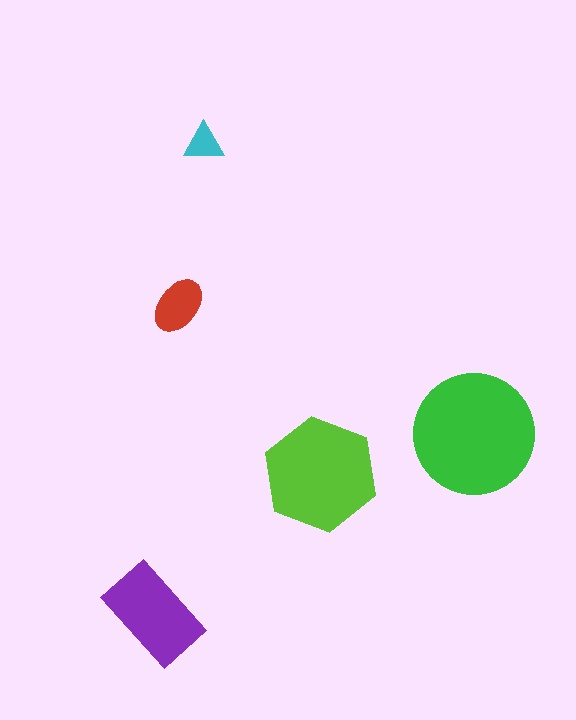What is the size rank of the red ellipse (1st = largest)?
4th.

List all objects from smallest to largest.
The cyan triangle, the red ellipse, the purple rectangle, the lime hexagon, the green circle.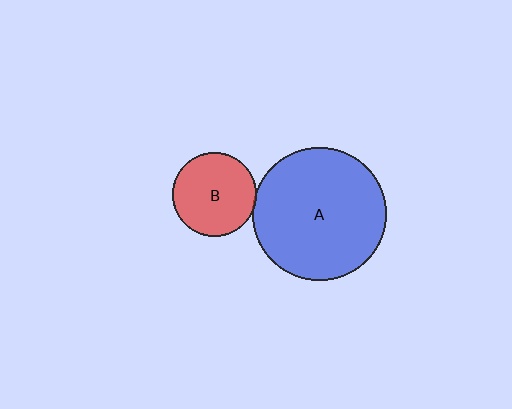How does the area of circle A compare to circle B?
Approximately 2.5 times.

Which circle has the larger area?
Circle A (blue).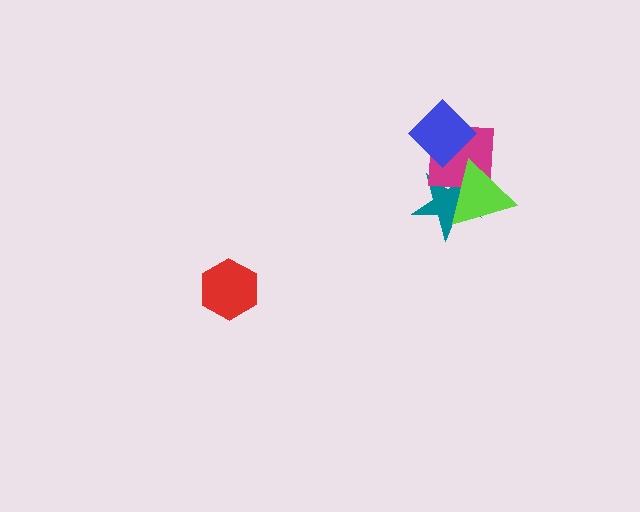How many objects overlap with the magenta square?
3 objects overlap with the magenta square.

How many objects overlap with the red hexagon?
0 objects overlap with the red hexagon.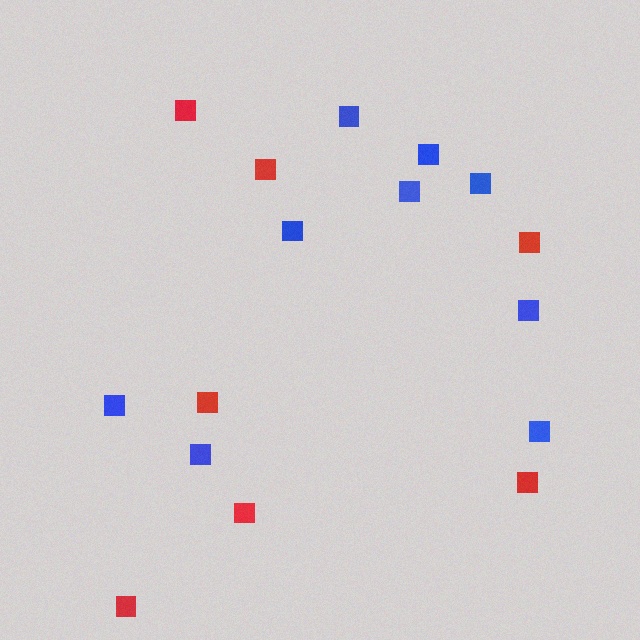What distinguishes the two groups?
There are 2 groups: one group of red squares (7) and one group of blue squares (9).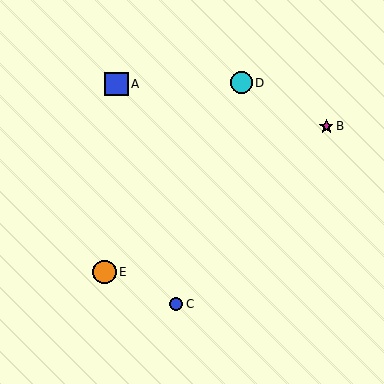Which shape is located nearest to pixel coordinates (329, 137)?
The magenta star (labeled B) at (326, 126) is nearest to that location.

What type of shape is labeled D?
Shape D is a cyan circle.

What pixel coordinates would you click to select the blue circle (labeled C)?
Click at (176, 304) to select the blue circle C.